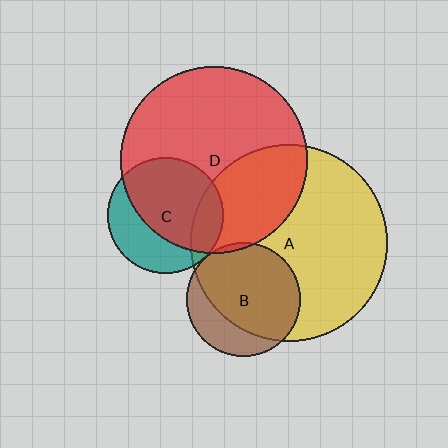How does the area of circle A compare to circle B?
Approximately 3.0 times.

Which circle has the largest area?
Circle A (yellow).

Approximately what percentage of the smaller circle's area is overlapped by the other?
Approximately 15%.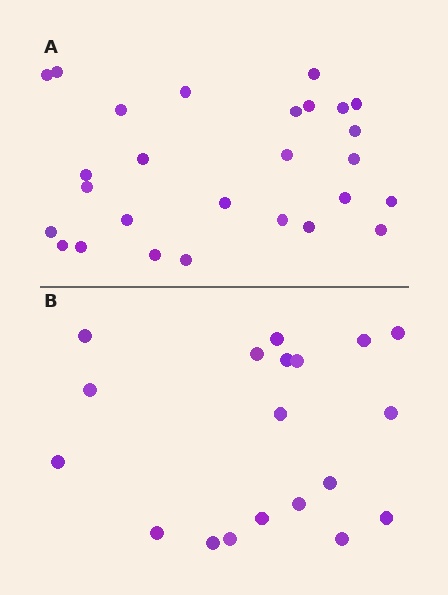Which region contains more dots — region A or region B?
Region A (the top region) has more dots.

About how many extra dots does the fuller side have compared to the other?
Region A has roughly 8 or so more dots than region B.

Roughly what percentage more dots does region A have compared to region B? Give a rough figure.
About 40% more.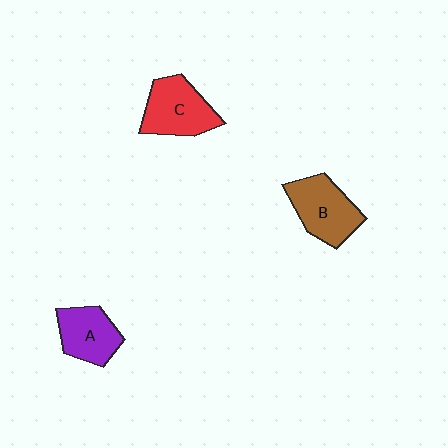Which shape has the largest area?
Shape B (brown).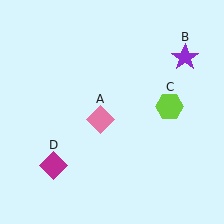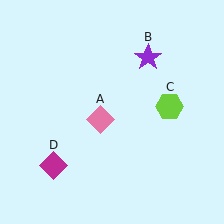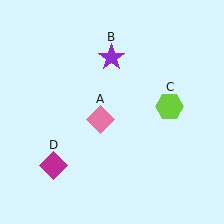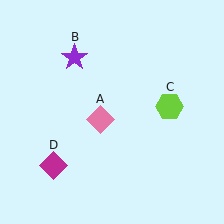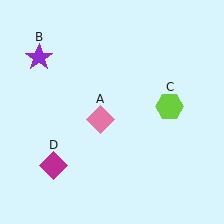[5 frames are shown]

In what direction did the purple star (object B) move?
The purple star (object B) moved left.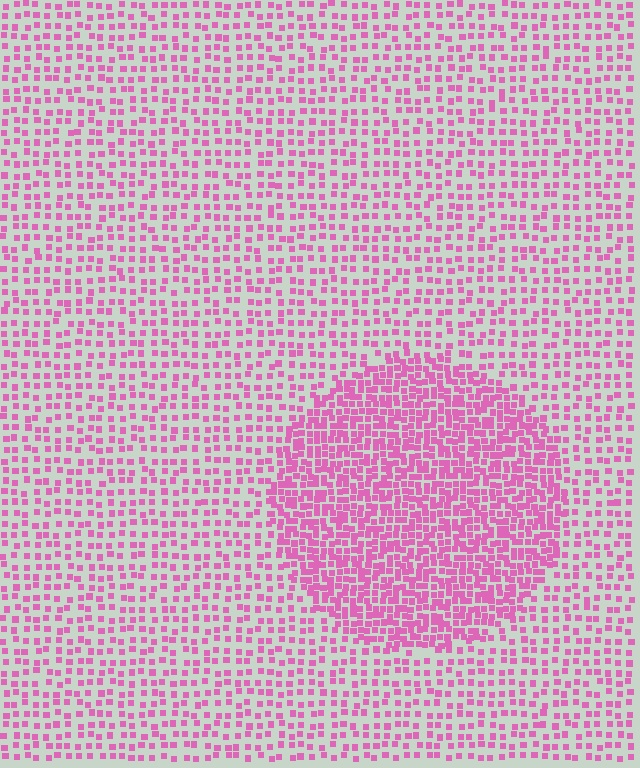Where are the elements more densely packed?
The elements are more densely packed inside the circle boundary.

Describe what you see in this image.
The image contains small pink elements arranged at two different densities. A circle-shaped region is visible where the elements are more densely packed than the surrounding area.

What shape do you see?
I see a circle.